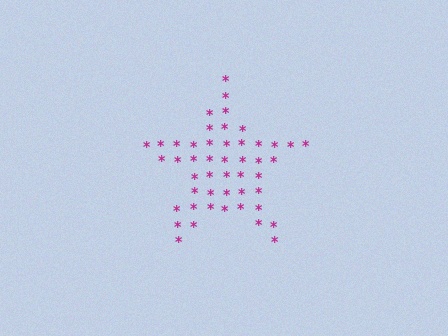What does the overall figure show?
The overall figure shows a star.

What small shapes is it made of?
It is made of small asterisks.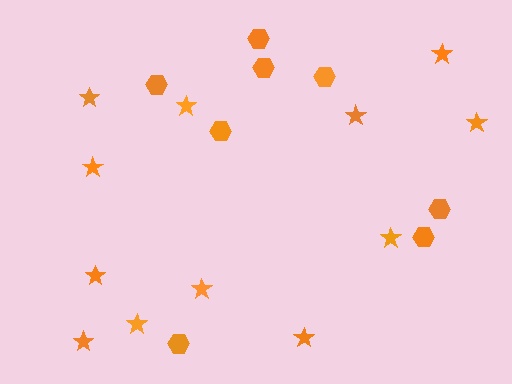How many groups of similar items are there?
There are 2 groups: one group of hexagons (8) and one group of stars (12).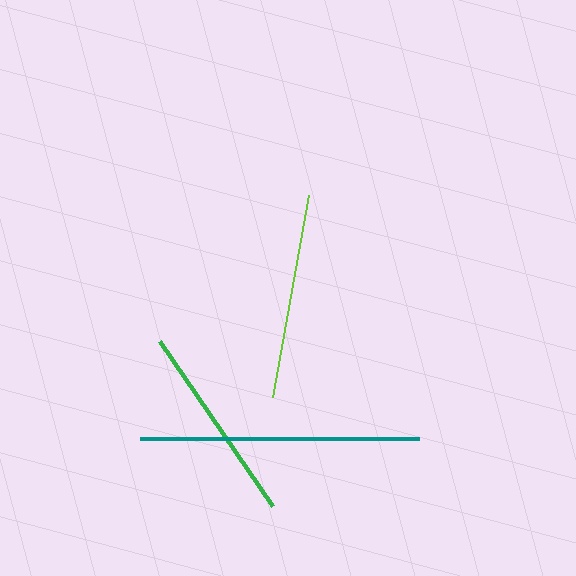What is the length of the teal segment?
The teal segment is approximately 279 pixels long.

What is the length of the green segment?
The green segment is approximately 200 pixels long.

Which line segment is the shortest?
The green line is the shortest at approximately 200 pixels.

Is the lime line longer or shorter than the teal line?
The teal line is longer than the lime line.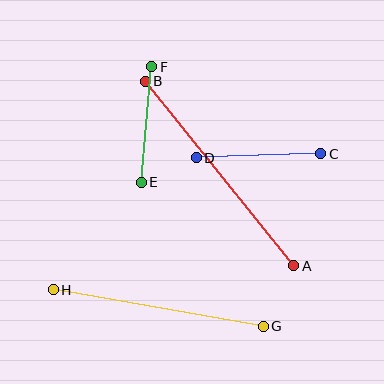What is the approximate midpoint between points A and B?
The midpoint is at approximately (219, 173) pixels.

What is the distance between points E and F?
The distance is approximately 116 pixels.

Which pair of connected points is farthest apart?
Points A and B are farthest apart.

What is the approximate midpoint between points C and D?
The midpoint is at approximately (259, 156) pixels.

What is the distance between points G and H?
The distance is approximately 214 pixels.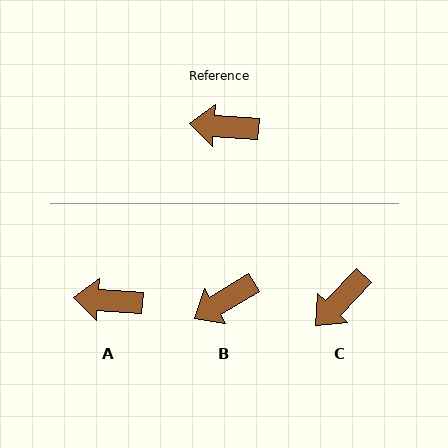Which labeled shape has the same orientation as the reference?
A.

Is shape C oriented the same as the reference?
No, it is off by about 50 degrees.